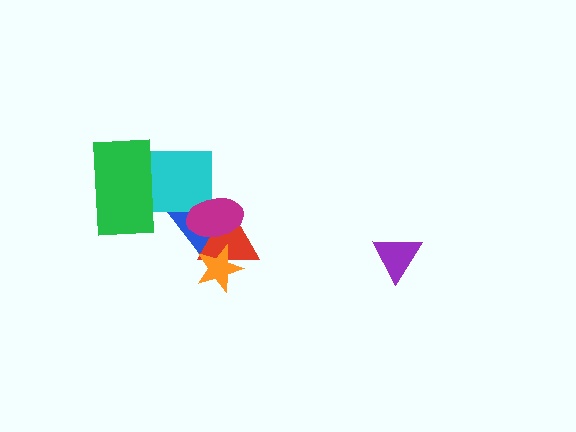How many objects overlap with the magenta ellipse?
3 objects overlap with the magenta ellipse.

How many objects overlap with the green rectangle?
1 object overlaps with the green rectangle.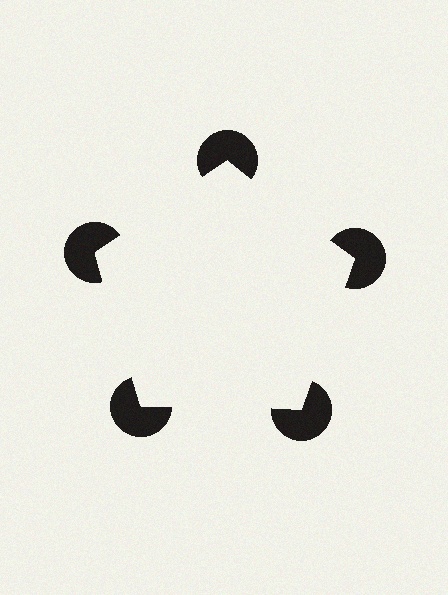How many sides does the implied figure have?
5 sides.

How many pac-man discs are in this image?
There are 5 — one at each vertex of the illusory pentagon.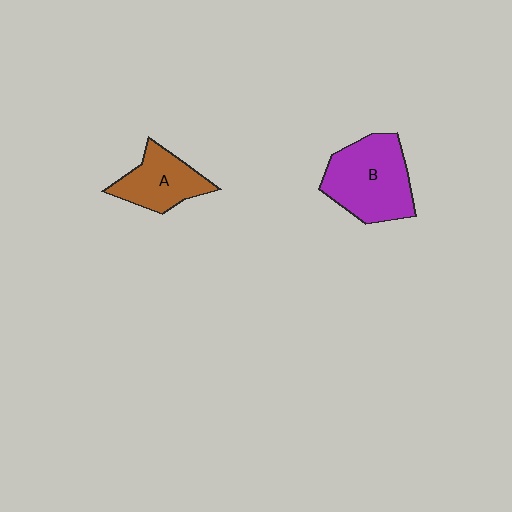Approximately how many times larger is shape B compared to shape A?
Approximately 1.5 times.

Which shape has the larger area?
Shape B (purple).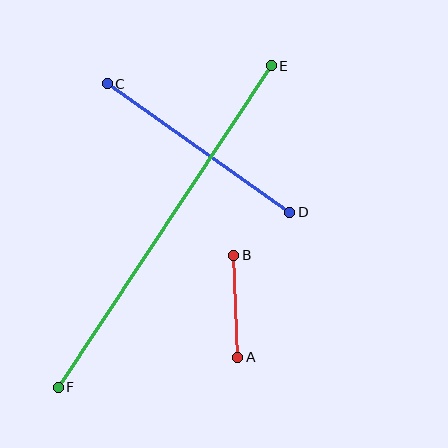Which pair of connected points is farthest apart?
Points E and F are farthest apart.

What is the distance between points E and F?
The distance is approximately 386 pixels.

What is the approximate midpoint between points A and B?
The midpoint is at approximately (236, 306) pixels.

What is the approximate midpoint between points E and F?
The midpoint is at approximately (165, 227) pixels.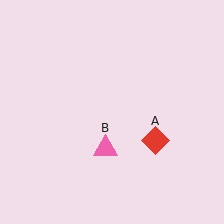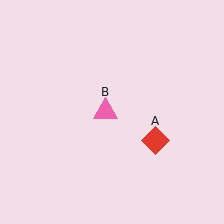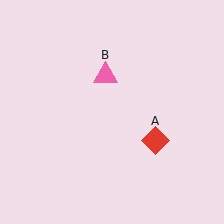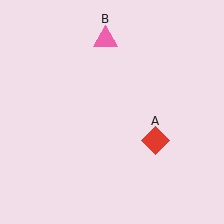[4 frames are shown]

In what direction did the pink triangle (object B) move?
The pink triangle (object B) moved up.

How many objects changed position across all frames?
1 object changed position: pink triangle (object B).